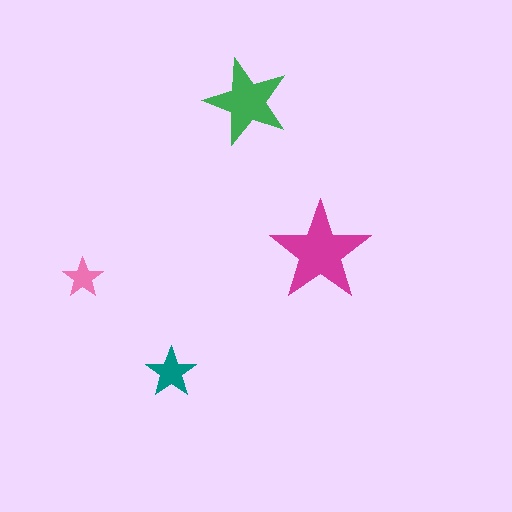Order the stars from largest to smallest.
the magenta one, the green one, the teal one, the pink one.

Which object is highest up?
The green star is topmost.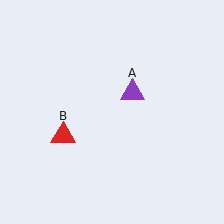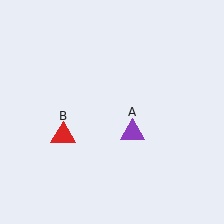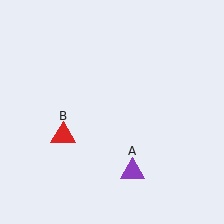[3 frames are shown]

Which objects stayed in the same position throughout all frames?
Red triangle (object B) remained stationary.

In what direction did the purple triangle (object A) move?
The purple triangle (object A) moved down.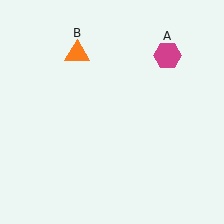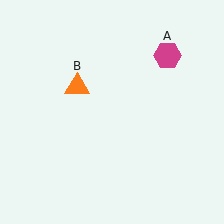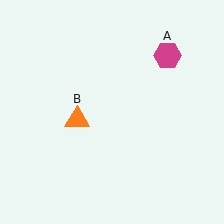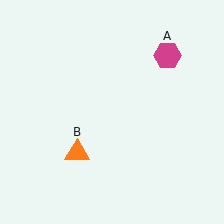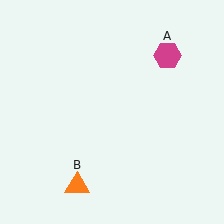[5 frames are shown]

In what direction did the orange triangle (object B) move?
The orange triangle (object B) moved down.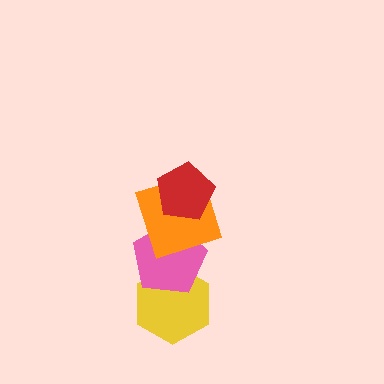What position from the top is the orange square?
The orange square is 2nd from the top.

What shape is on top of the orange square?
The red pentagon is on top of the orange square.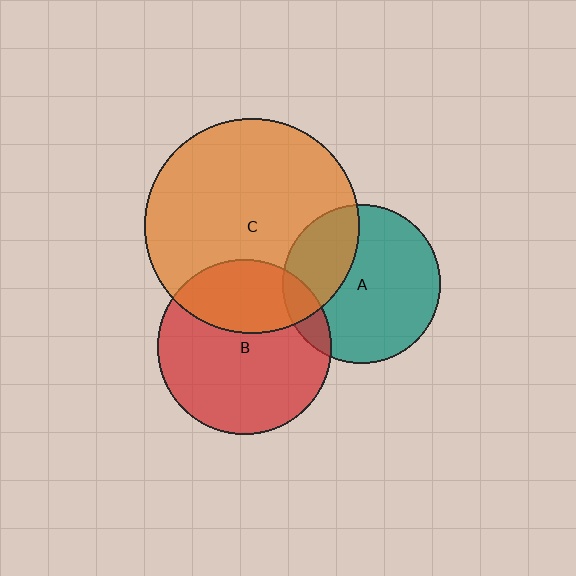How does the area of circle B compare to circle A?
Approximately 1.2 times.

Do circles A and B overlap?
Yes.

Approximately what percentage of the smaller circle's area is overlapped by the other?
Approximately 10%.